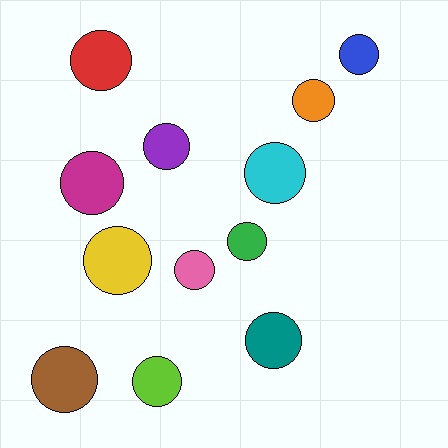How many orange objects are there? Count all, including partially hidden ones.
There is 1 orange object.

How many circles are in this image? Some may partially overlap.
There are 12 circles.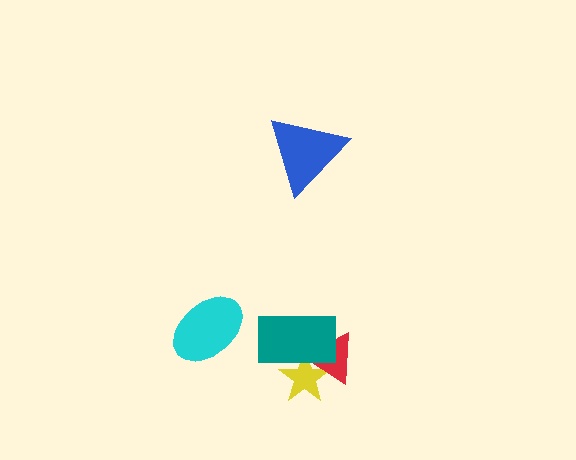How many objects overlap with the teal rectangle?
2 objects overlap with the teal rectangle.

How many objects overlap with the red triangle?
2 objects overlap with the red triangle.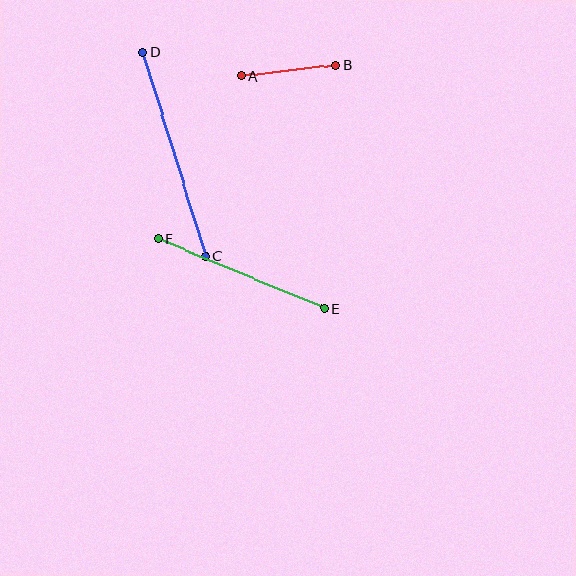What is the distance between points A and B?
The distance is approximately 95 pixels.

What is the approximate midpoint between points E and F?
The midpoint is at approximately (241, 274) pixels.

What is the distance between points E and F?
The distance is approximately 180 pixels.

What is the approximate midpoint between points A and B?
The midpoint is at approximately (288, 71) pixels.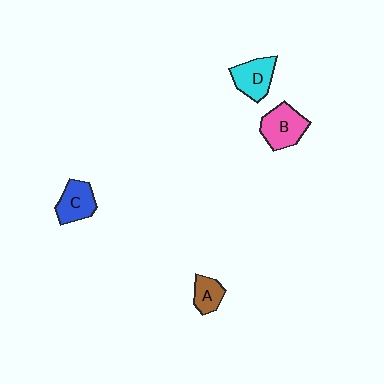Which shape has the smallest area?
Shape A (brown).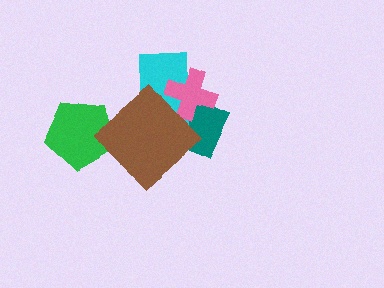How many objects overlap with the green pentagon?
0 objects overlap with the green pentagon.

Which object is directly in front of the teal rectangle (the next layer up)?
The cyan rectangle is directly in front of the teal rectangle.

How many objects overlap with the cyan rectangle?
3 objects overlap with the cyan rectangle.